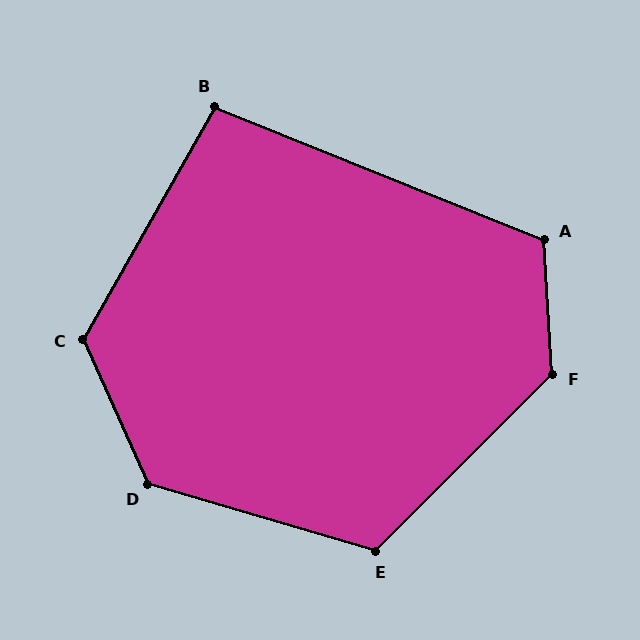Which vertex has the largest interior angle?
F, at approximately 132 degrees.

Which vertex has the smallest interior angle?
B, at approximately 98 degrees.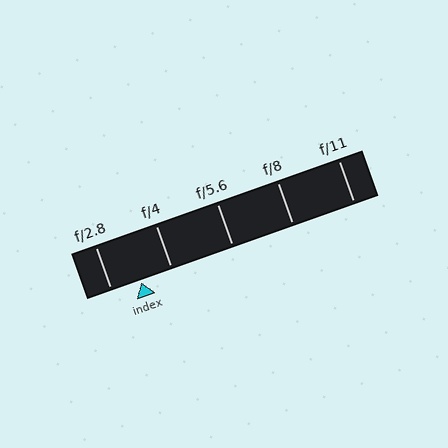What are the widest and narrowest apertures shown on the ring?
The widest aperture shown is f/2.8 and the narrowest is f/11.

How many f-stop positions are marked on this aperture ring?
There are 5 f-stop positions marked.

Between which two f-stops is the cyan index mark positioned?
The index mark is between f/2.8 and f/4.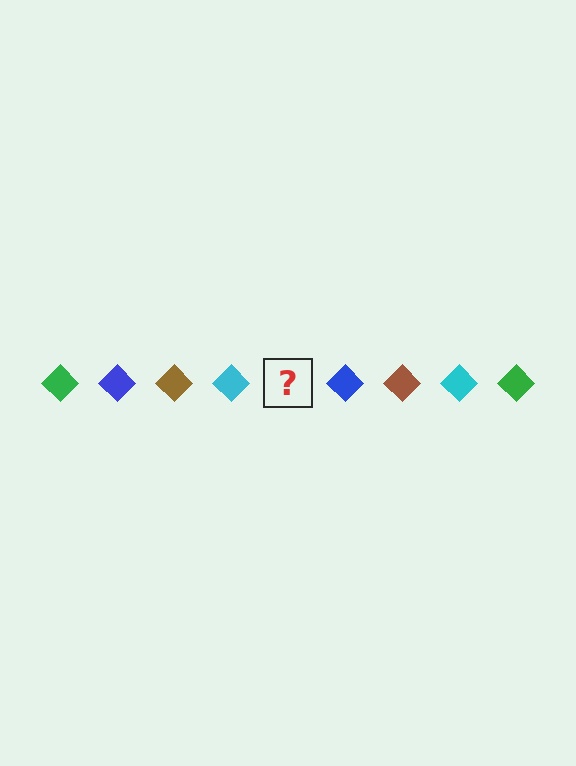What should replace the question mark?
The question mark should be replaced with a green diamond.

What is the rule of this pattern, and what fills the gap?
The rule is that the pattern cycles through green, blue, brown, cyan diamonds. The gap should be filled with a green diamond.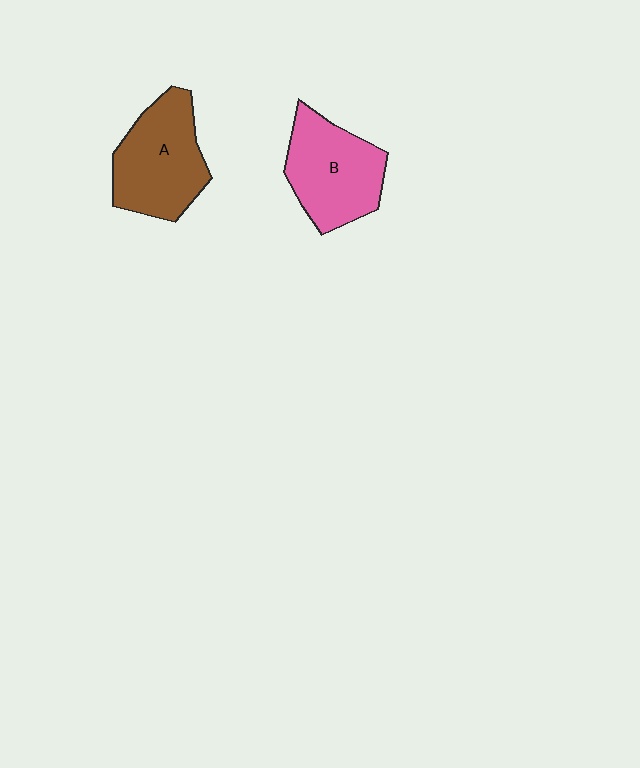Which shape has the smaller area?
Shape B (pink).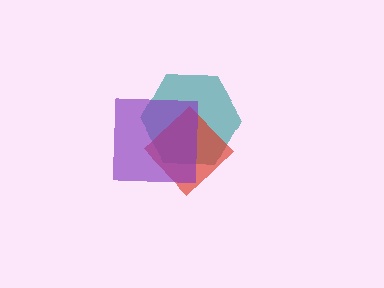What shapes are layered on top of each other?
The layered shapes are: a teal hexagon, a red diamond, a purple square.